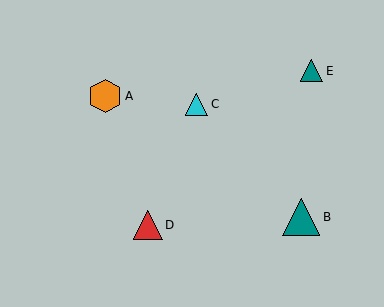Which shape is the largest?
The teal triangle (labeled B) is the largest.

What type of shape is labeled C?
Shape C is a cyan triangle.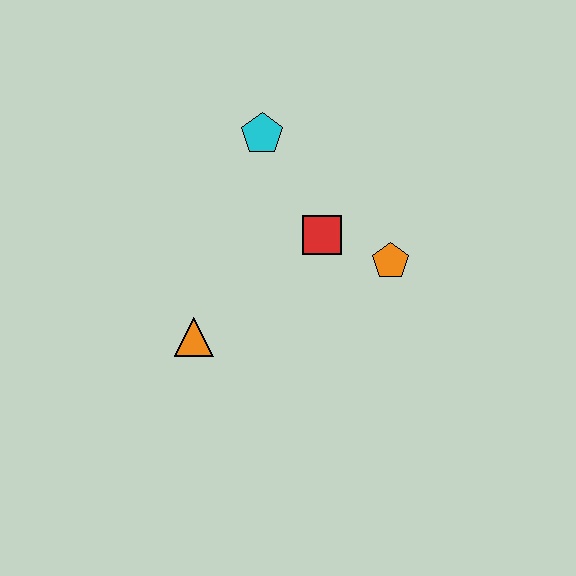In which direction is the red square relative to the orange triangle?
The red square is to the right of the orange triangle.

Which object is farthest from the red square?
The orange triangle is farthest from the red square.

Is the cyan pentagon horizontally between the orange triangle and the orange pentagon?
Yes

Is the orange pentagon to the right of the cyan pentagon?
Yes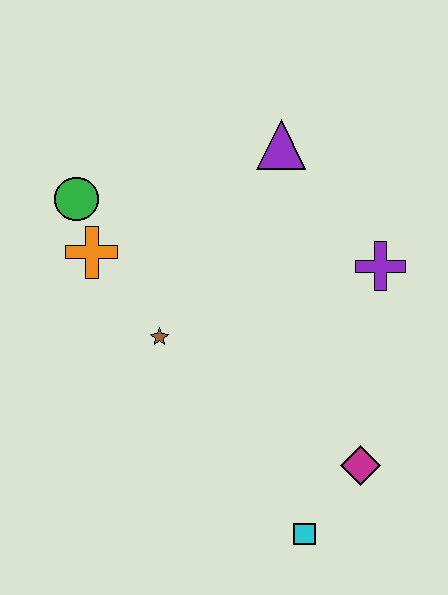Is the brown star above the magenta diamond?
Yes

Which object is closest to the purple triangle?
The purple cross is closest to the purple triangle.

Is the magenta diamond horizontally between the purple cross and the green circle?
Yes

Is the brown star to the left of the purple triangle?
Yes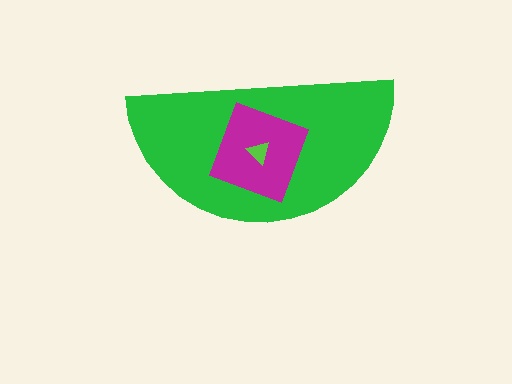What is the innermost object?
The lime triangle.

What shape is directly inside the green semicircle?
The magenta diamond.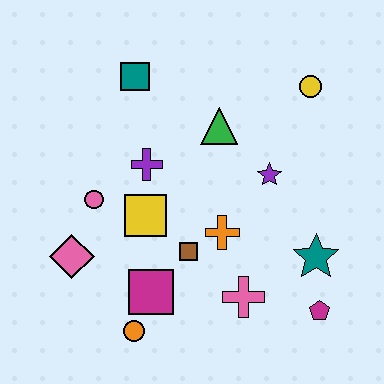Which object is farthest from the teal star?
The teal square is farthest from the teal star.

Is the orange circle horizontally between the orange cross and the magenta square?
No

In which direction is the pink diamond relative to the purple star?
The pink diamond is to the left of the purple star.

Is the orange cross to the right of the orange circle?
Yes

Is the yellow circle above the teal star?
Yes